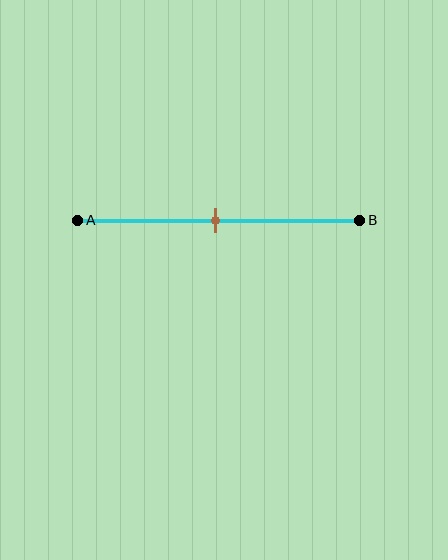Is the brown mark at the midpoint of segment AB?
Yes, the mark is approximately at the midpoint.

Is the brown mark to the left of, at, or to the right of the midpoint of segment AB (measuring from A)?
The brown mark is approximately at the midpoint of segment AB.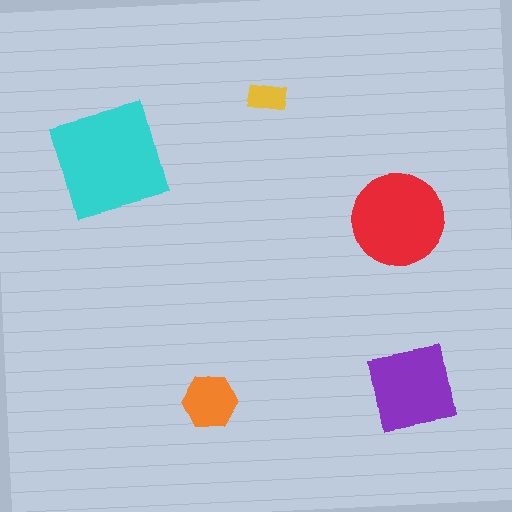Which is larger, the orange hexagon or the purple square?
The purple square.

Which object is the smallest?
The yellow rectangle.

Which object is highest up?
The yellow rectangle is topmost.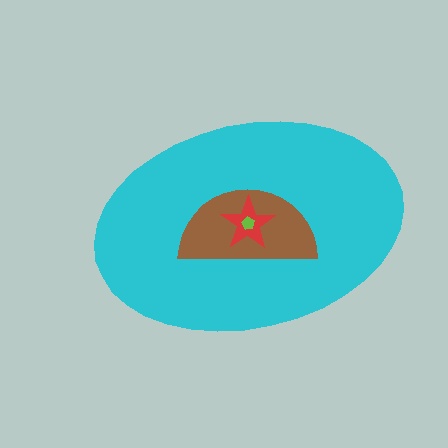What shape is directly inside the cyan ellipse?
The brown semicircle.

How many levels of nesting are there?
4.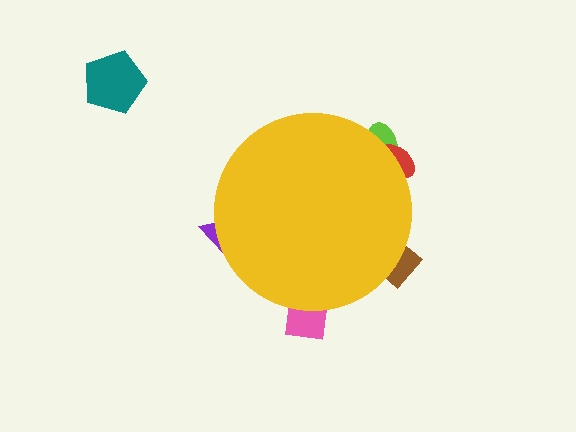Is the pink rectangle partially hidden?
Yes, the pink rectangle is partially hidden behind the yellow circle.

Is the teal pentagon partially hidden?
No, the teal pentagon is fully visible.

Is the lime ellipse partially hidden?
Yes, the lime ellipse is partially hidden behind the yellow circle.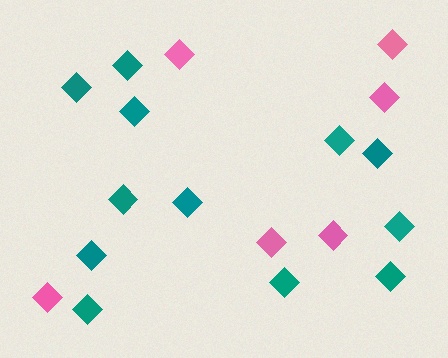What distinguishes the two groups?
There are 2 groups: one group of teal diamonds (12) and one group of pink diamonds (6).